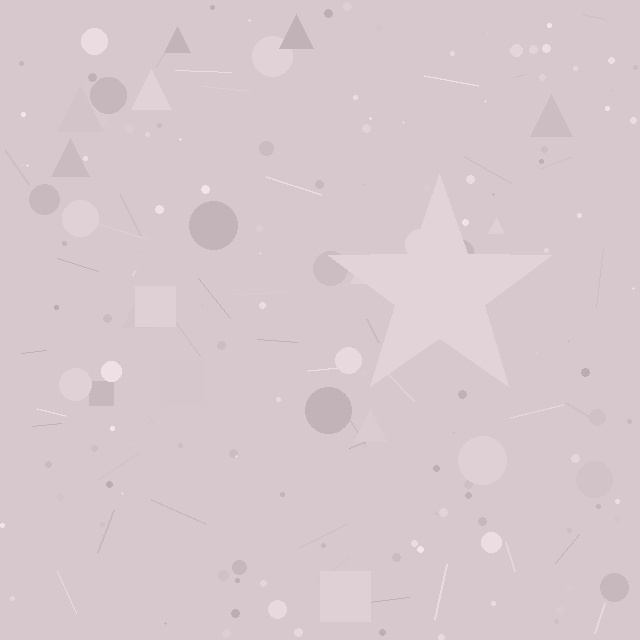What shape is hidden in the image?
A star is hidden in the image.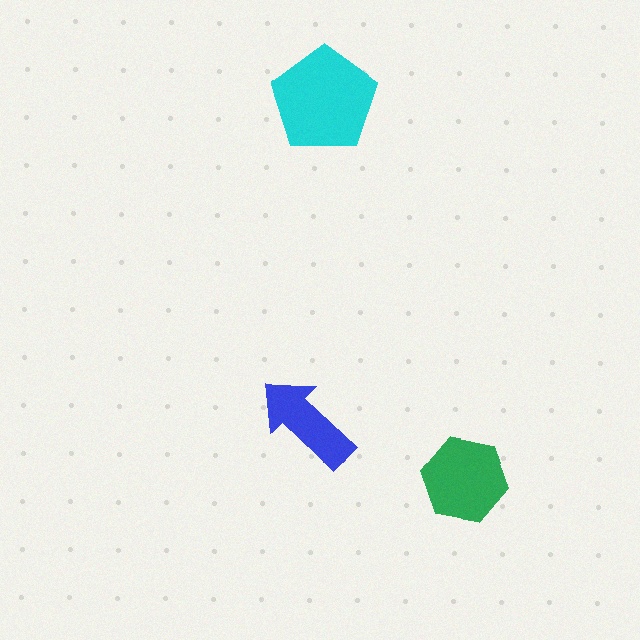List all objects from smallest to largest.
The blue arrow, the green hexagon, the cyan pentagon.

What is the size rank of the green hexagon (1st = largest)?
2nd.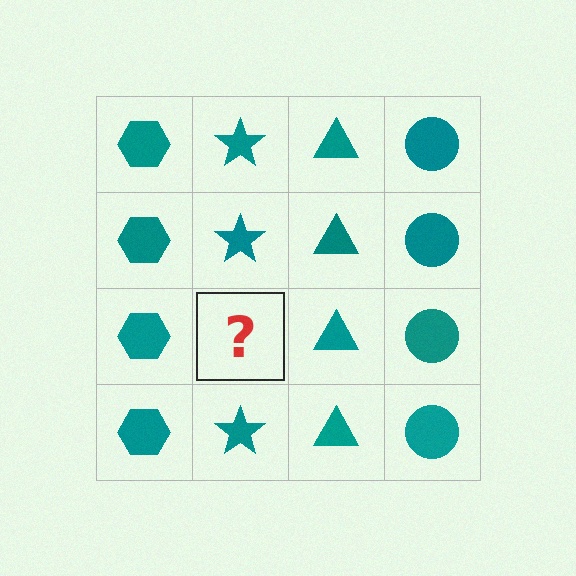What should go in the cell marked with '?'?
The missing cell should contain a teal star.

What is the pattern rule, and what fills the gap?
The rule is that each column has a consistent shape. The gap should be filled with a teal star.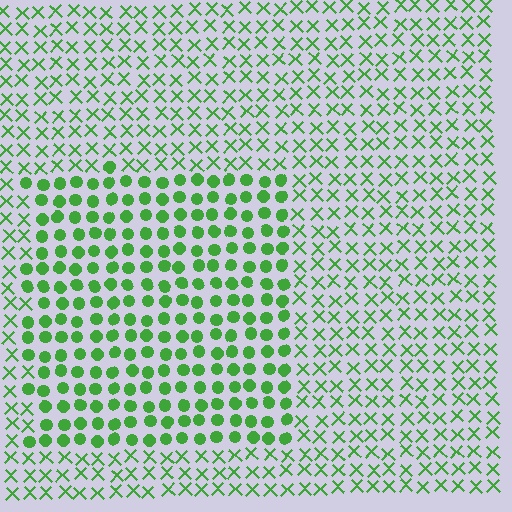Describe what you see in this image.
The image is filled with small green elements arranged in a uniform grid. A rectangle-shaped region contains circles, while the surrounding area contains X marks. The boundary is defined purely by the change in element shape.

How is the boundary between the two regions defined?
The boundary is defined by a change in element shape: circles inside vs. X marks outside. All elements share the same color and spacing.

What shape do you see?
I see a rectangle.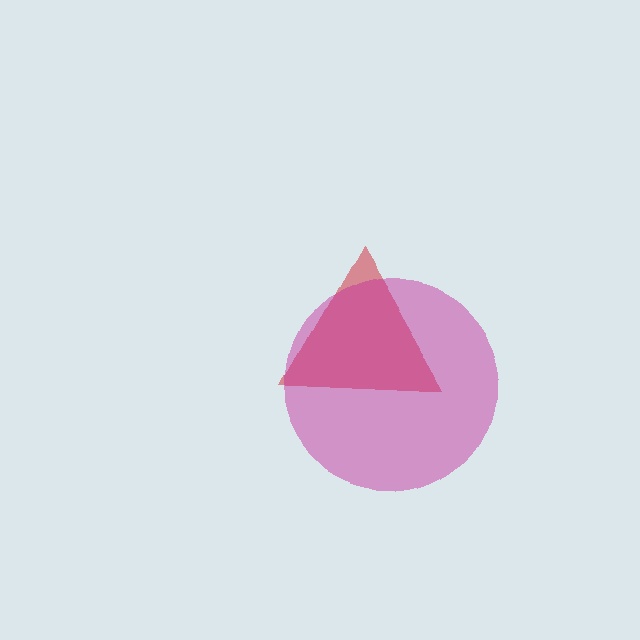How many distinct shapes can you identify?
There are 2 distinct shapes: a red triangle, a magenta circle.